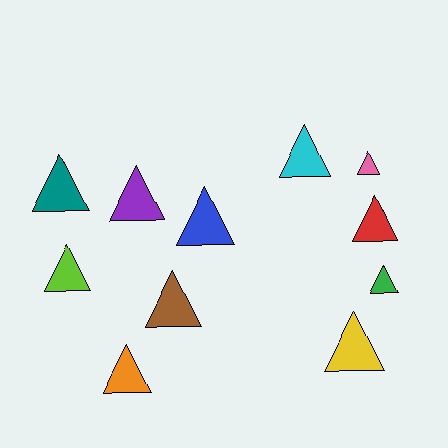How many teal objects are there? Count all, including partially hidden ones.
There is 1 teal object.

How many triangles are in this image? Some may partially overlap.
There are 11 triangles.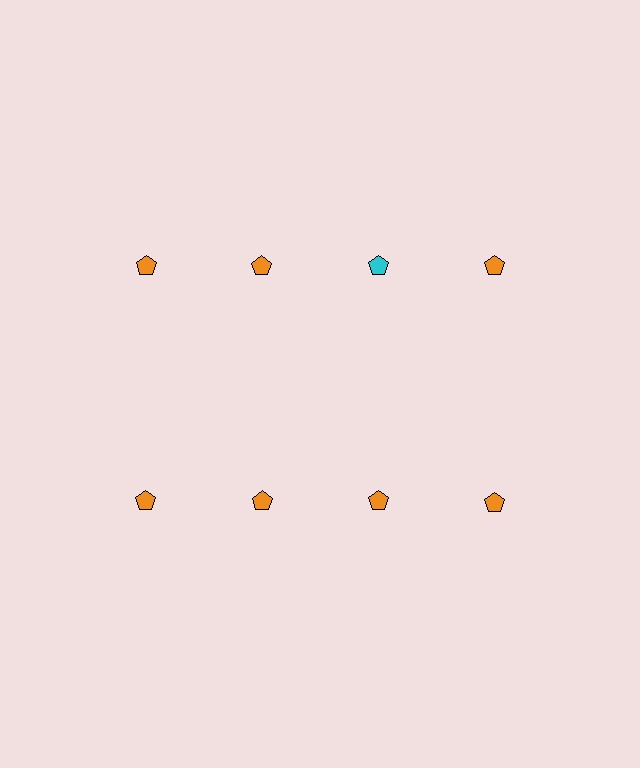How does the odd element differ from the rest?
It has a different color: cyan instead of orange.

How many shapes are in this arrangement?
There are 8 shapes arranged in a grid pattern.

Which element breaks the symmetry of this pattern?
The cyan pentagon in the top row, center column breaks the symmetry. All other shapes are orange pentagons.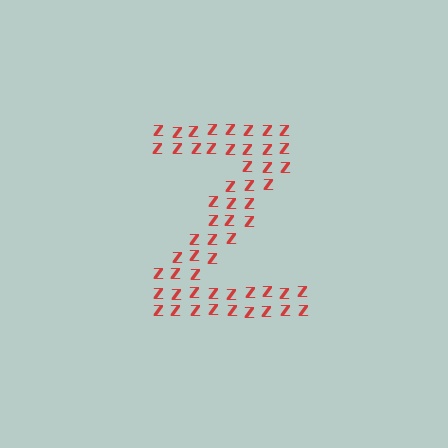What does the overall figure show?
The overall figure shows the letter Z.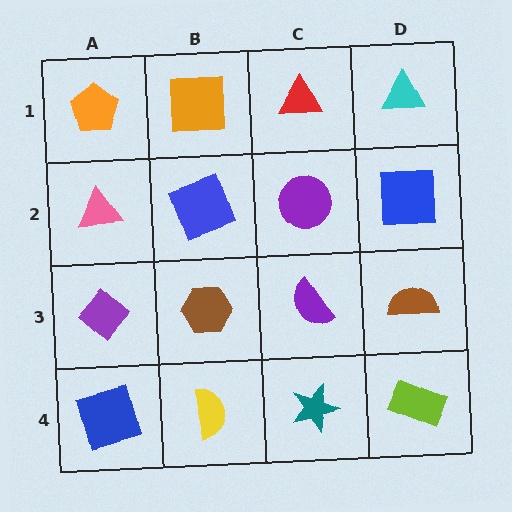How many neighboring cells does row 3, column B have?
4.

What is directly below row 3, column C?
A teal star.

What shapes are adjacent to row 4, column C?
A purple semicircle (row 3, column C), a yellow semicircle (row 4, column B), a lime rectangle (row 4, column D).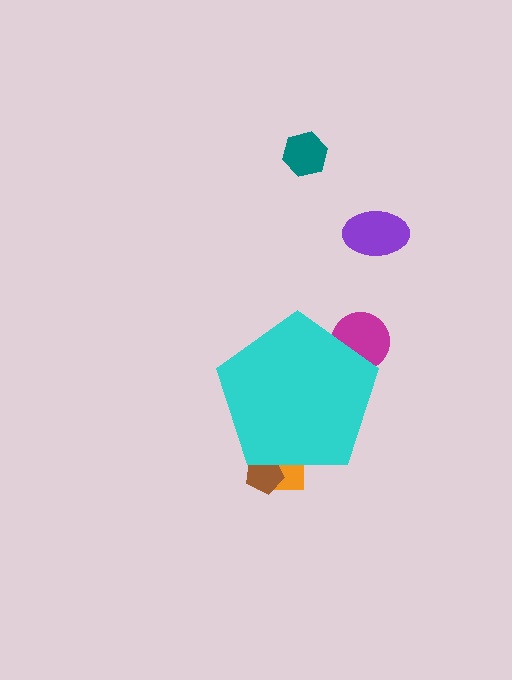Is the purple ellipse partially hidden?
No, the purple ellipse is fully visible.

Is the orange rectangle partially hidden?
Yes, the orange rectangle is partially hidden behind the cyan pentagon.